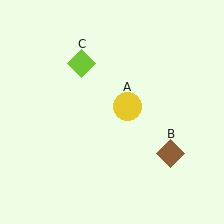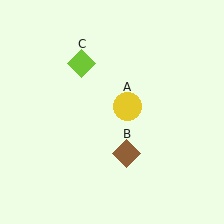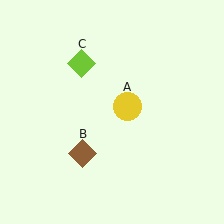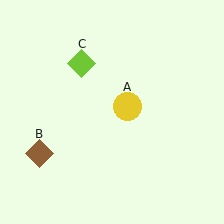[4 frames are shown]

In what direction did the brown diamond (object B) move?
The brown diamond (object B) moved left.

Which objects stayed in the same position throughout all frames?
Yellow circle (object A) and lime diamond (object C) remained stationary.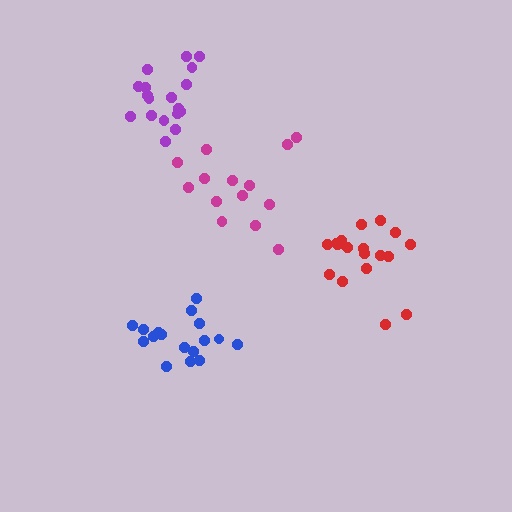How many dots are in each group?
Group 1: 17 dots, Group 2: 18 dots, Group 3: 19 dots, Group 4: 14 dots (68 total).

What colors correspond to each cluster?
The clusters are colored: blue, purple, red, magenta.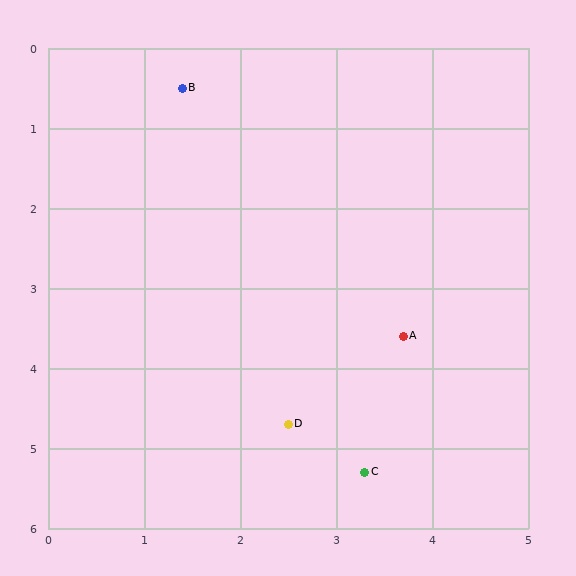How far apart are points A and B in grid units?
Points A and B are about 3.9 grid units apart.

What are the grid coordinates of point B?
Point B is at approximately (1.4, 0.5).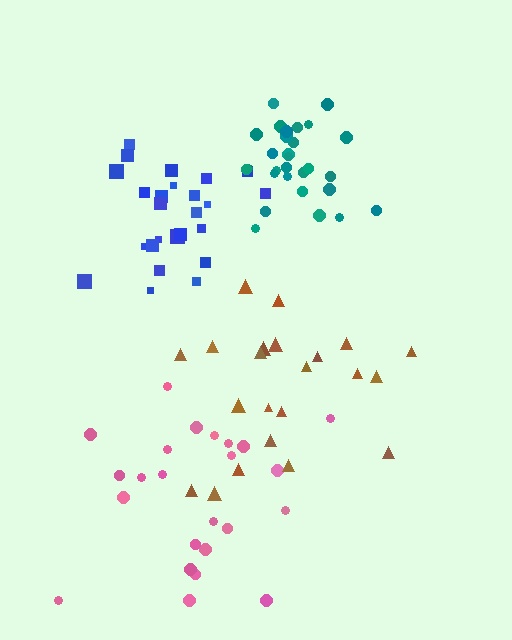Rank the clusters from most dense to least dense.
teal, blue, brown, pink.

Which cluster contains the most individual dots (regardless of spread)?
Teal (31).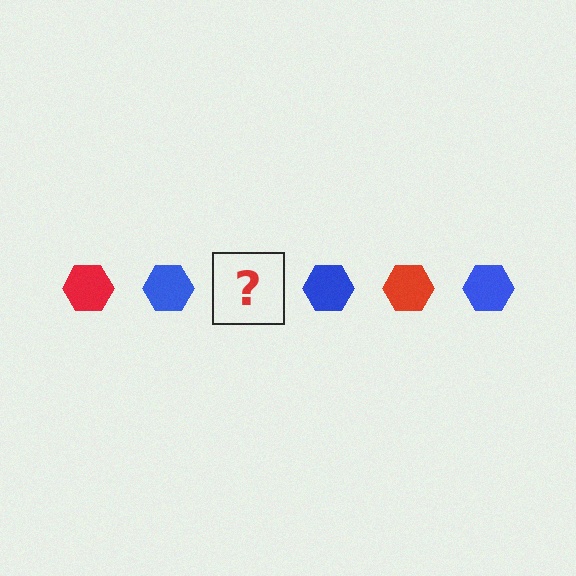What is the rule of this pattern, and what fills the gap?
The rule is that the pattern cycles through red, blue hexagons. The gap should be filled with a red hexagon.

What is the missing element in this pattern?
The missing element is a red hexagon.